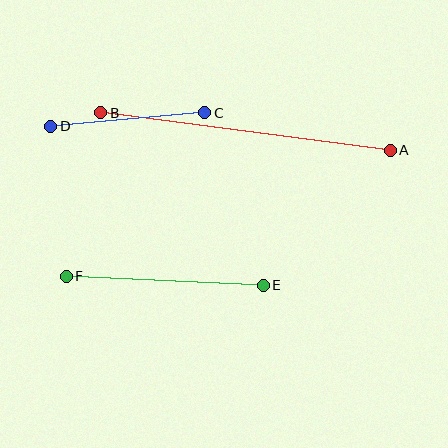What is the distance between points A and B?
The distance is approximately 292 pixels.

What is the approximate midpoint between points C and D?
The midpoint is at approximately (128, 120) pixels.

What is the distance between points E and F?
The distance is approximately 197 pixels.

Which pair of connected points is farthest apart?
Points A and B are farthest apart.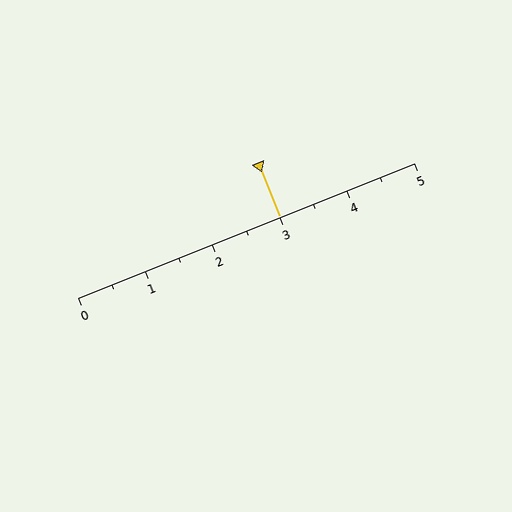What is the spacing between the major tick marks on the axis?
The major ticks are spaced 1 apart.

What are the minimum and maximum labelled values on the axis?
The axis runs from 0 to 5.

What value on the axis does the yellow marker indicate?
The marker indicates approximately 3.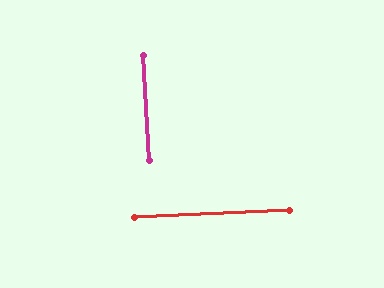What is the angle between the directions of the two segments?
Approximately 89 degrees.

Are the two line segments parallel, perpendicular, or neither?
Perpendicular — they meet at approximately 89°.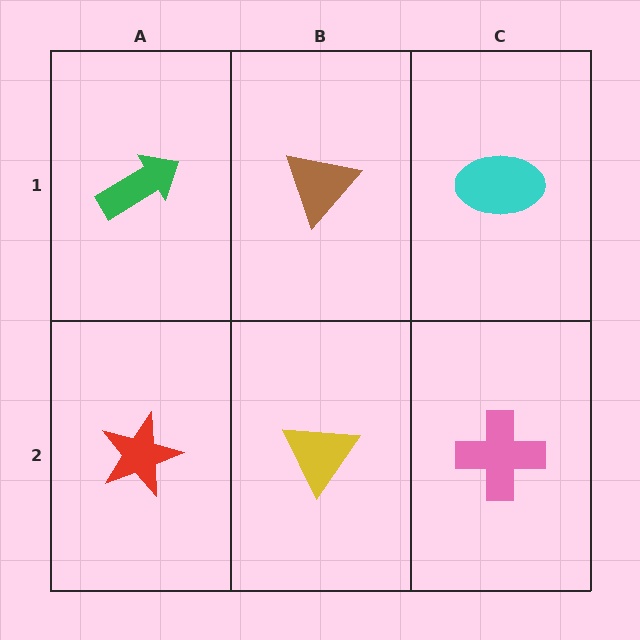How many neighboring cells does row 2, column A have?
2.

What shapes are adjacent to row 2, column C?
A cyan ellipse (row 1, column C), a yellow triangle (row 2, column B).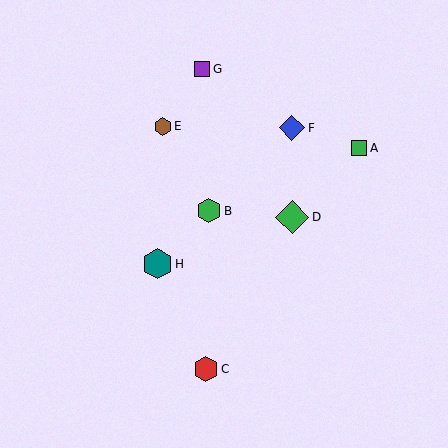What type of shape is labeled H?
Shape H is a teal hexagon.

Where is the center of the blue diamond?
The center of the blue diamond is at (292, 128).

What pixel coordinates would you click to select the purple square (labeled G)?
Click at (202, 69) to select the purple square G.